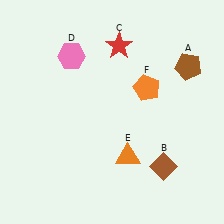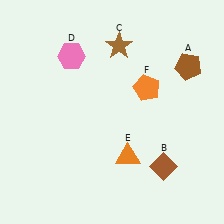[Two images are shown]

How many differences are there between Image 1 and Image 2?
There is 1 difference between the two images.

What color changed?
The star (C) changed from red in Image 1 to brown in Image 2.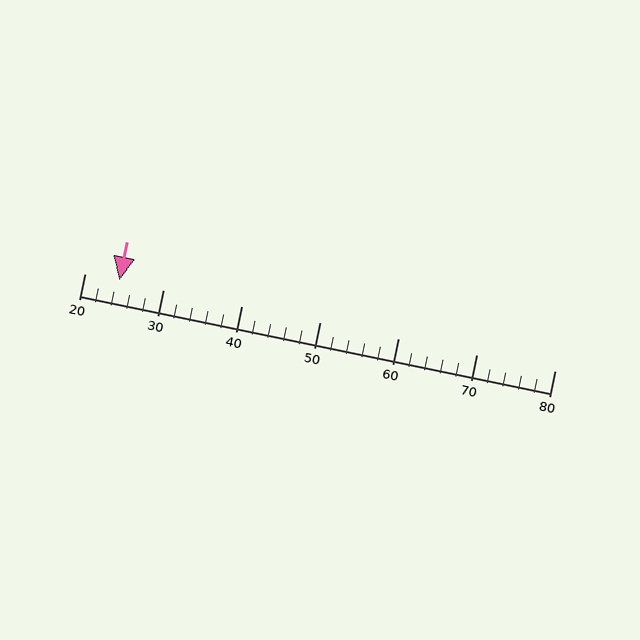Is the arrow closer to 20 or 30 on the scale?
The arrow is closer to 20.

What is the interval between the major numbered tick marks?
The major tick marks are spaced 10 units apart.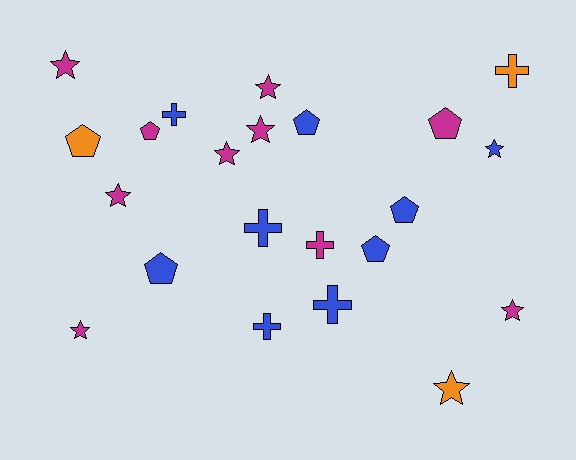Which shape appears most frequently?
Star, with 9 objects.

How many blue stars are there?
There is 1 blue star.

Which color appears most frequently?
Magenta, with 10 objects.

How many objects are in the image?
There are 22 objects.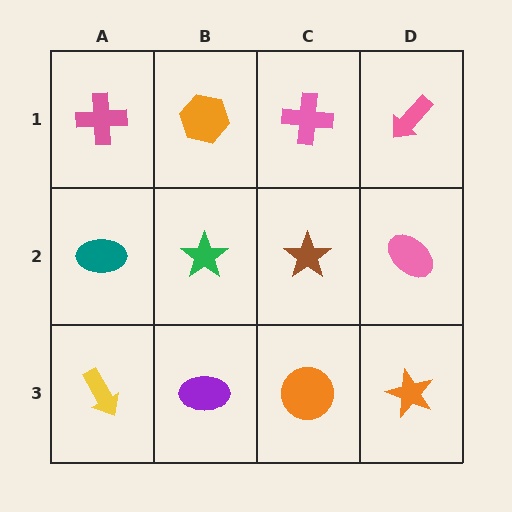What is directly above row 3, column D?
A pink ellipse.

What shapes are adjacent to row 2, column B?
An orange hexagon (row 1, column B), a purple ellipse (row 3, column B), a teal ellipse (row 2, column A), a brown star (row 2, column C).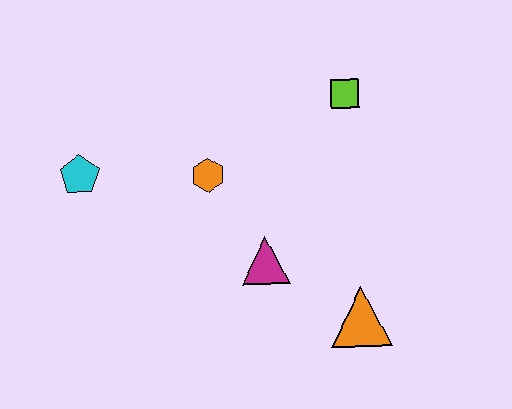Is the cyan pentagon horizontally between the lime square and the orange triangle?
No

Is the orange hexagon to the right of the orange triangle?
No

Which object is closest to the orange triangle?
The magenta triangle is closest to the orange triangle.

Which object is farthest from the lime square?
The cyan pentagon is farthest from the lime square.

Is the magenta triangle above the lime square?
No